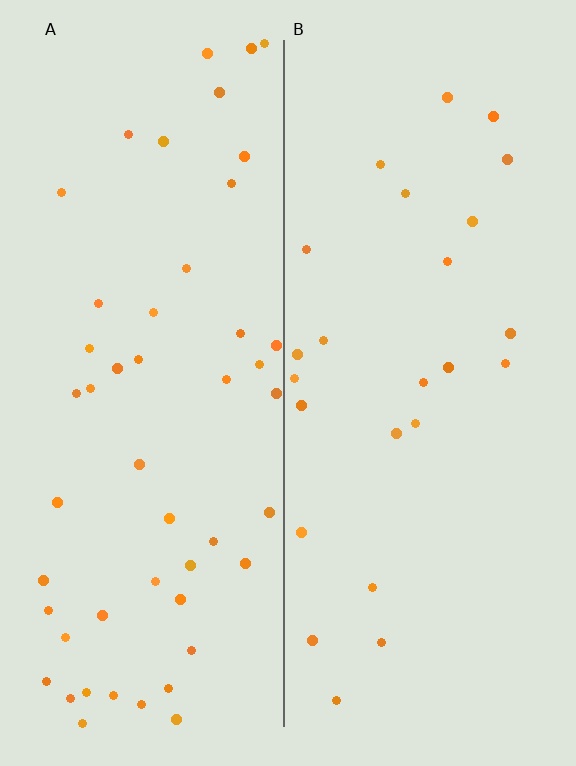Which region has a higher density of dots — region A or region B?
A (the left).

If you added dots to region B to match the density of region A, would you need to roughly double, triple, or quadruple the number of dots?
Approximately double.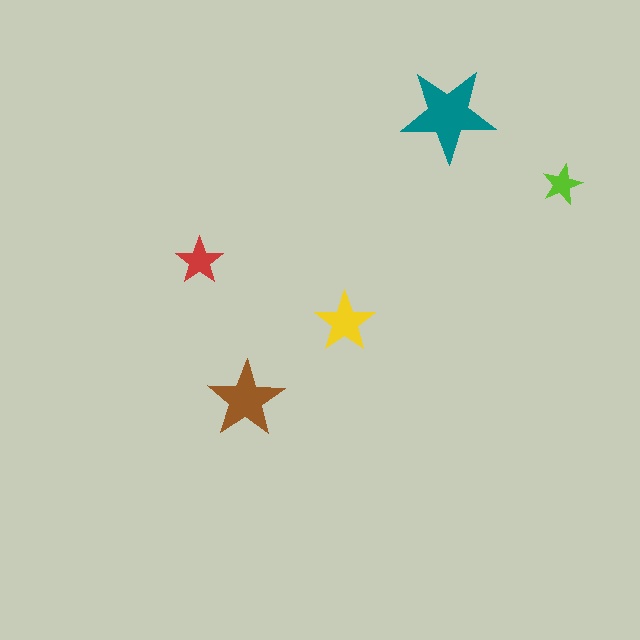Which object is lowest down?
The brown star is bottommost.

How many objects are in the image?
There are 5 objects in the image.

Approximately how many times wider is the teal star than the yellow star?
About 1.5 times wider.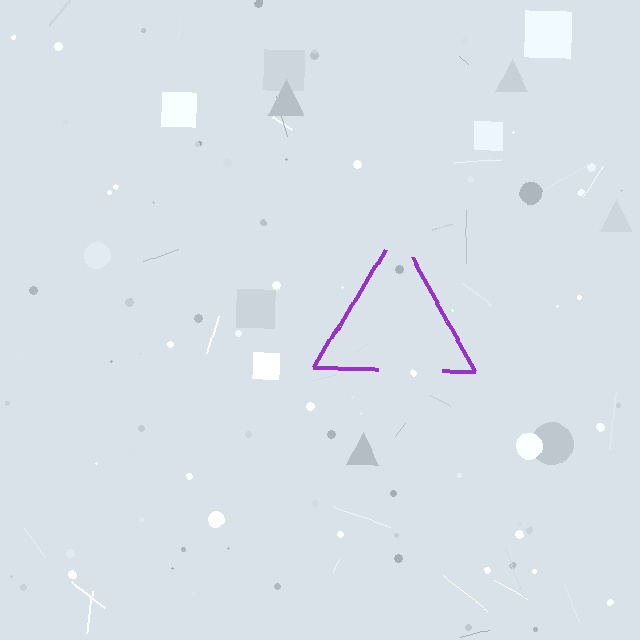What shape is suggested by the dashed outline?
The dashed outline suggests a triangle.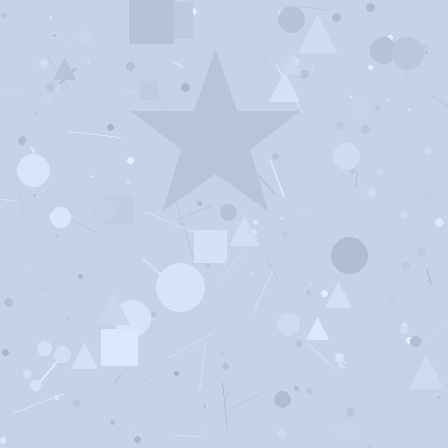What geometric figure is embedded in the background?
A star is embedded in the background.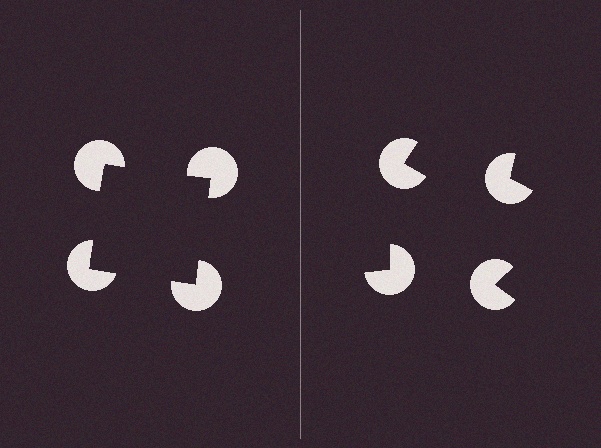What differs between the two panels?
The pac-man discs are positioned identically on both sides; only the wedge orientations differ. On the left they align to a square; on the right they are misaligned.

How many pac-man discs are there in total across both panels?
8 — 4 on each side.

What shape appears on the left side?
An illusory square.